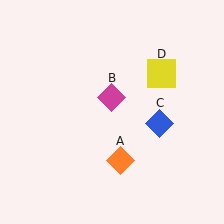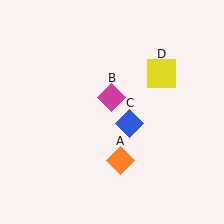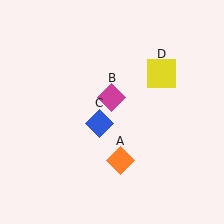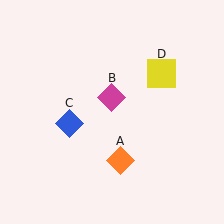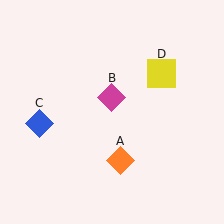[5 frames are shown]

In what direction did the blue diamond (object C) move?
The blue diamond (object C) moved left.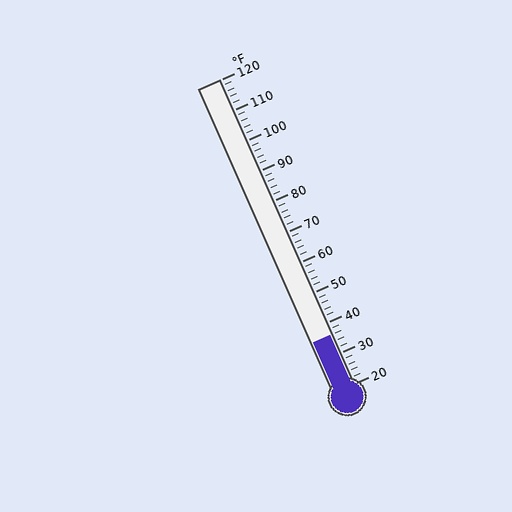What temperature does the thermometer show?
The thermometer shows approximately 36°F.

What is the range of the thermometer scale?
The thermometer scale ranges from 20°F to 120°F.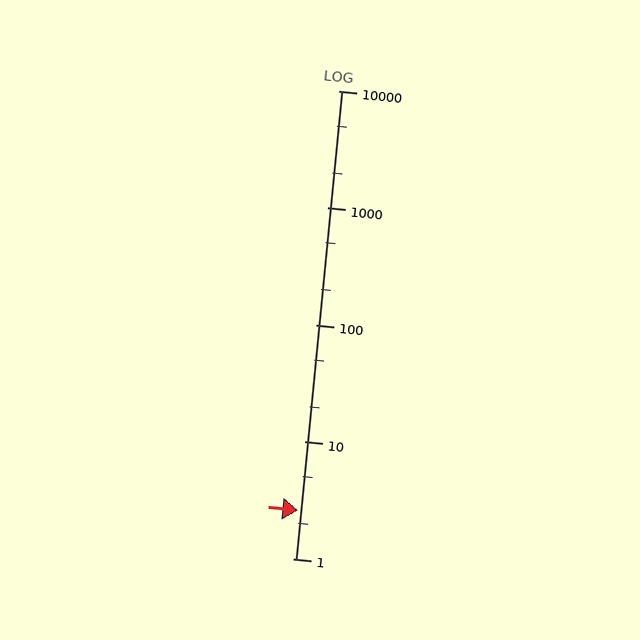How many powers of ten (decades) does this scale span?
The scale spans 4 decades, from 1 to 10000.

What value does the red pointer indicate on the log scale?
The pointer indicates approximately 2.6.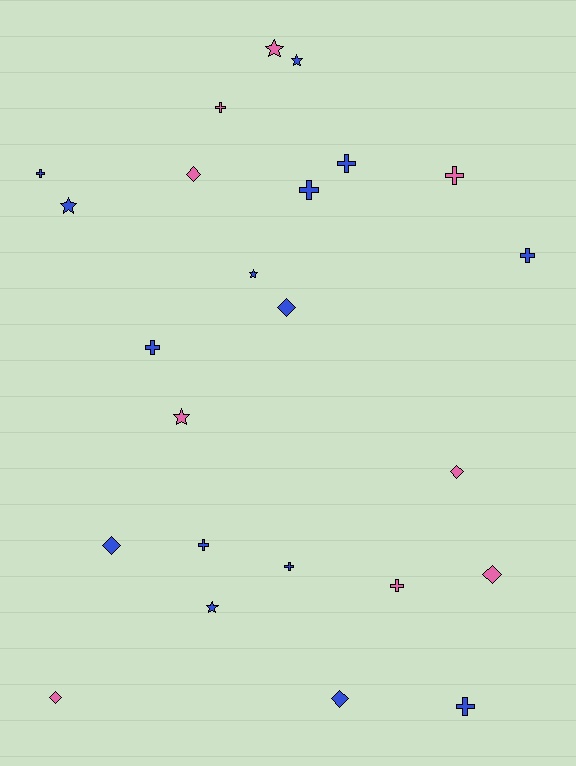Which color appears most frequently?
Blue, with 15 objects.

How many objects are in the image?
There are 24 objects.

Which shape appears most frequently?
Cross, with 11 objects.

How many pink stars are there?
There are 2 pink stars.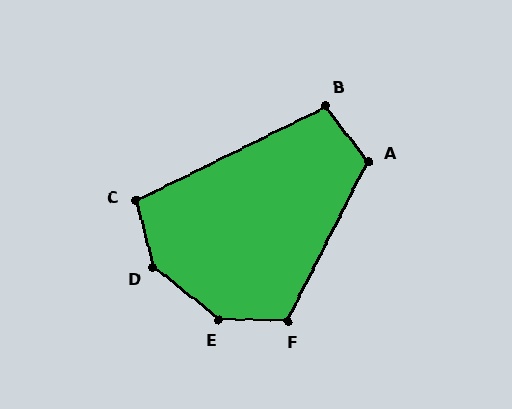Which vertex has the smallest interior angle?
B, at approximately 102 degrees.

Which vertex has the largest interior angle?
E, at approximately 143 degrees.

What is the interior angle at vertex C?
Approximately 102 degrees (obtuse).